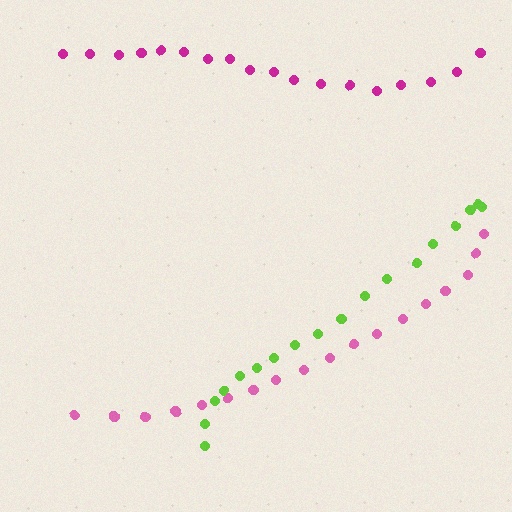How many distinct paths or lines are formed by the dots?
There are 3 distinct paths.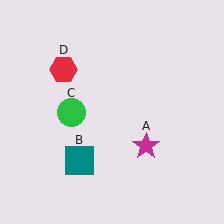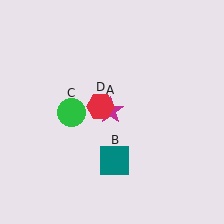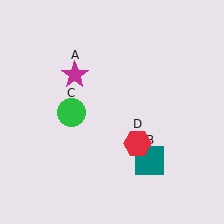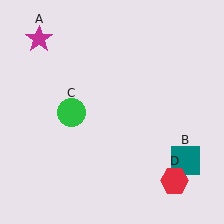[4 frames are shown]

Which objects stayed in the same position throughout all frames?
Green circle (object C) remained stationary.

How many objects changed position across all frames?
3 objects changed position: magenta star (object A), teal square (object B), red hexagon (object D).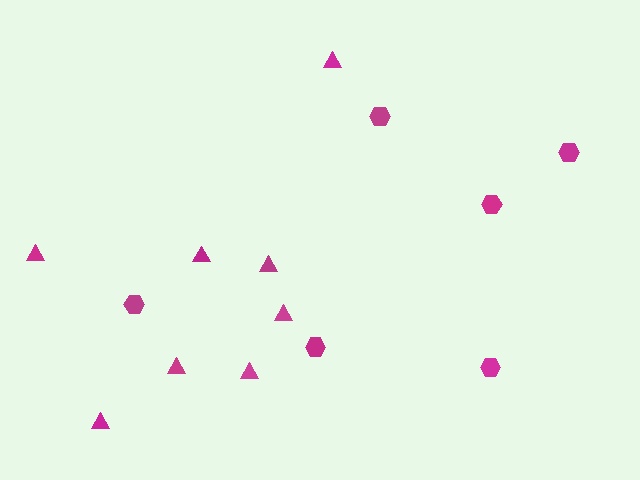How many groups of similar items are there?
There are 2 groups: one group of hexagons (6) and one group of triangles (8).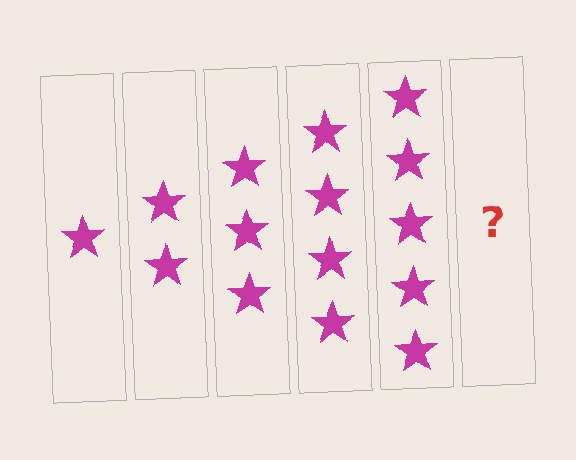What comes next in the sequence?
The next element should be 6 stars.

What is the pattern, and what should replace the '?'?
The pattern is that each step adds one more star. The '?' should be 6 stars.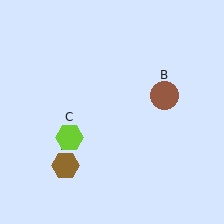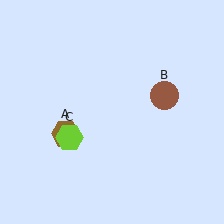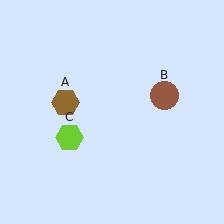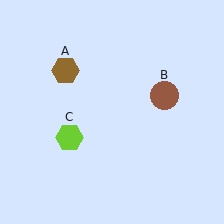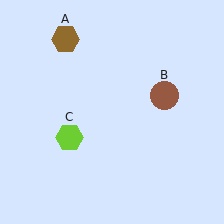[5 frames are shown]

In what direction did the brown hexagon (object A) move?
The brown hexagon (object A) moved up.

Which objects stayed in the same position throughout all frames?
Brown circle (object B) and lime hexagon (object C) remained stationary.